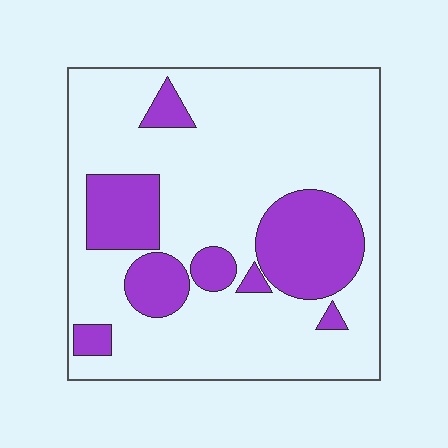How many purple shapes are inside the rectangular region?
8.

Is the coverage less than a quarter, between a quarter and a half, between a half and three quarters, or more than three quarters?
Less than a quarter.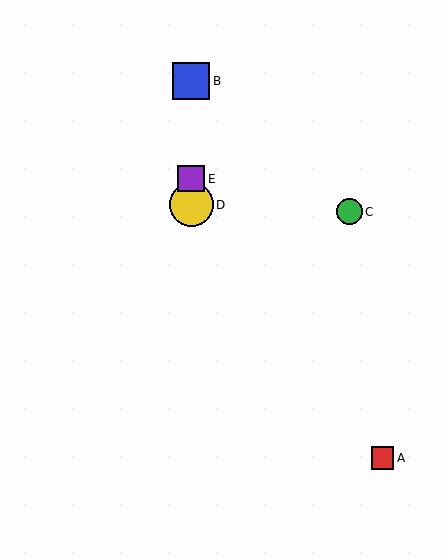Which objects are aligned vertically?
Objects B, D, E are aligned vertically.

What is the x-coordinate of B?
Object B is at x≈191.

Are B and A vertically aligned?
No, B is at x≈191 and A is at x≈383.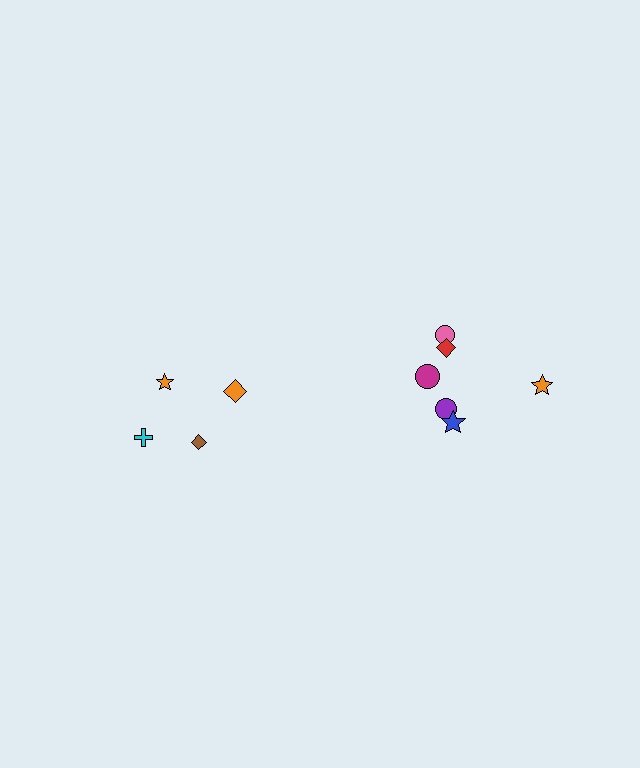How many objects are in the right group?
There are 6 objects.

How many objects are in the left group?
There are 4 objects.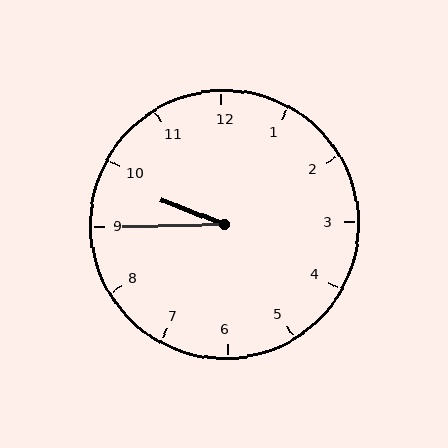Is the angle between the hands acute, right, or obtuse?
It is acute.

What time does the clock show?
9:45.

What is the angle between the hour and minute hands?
Approximately 22 degrees.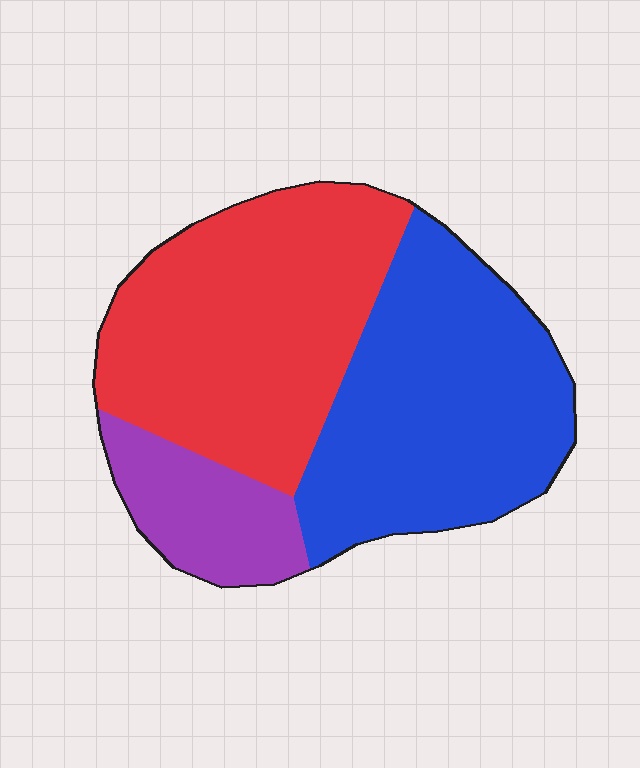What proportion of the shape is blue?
Blue covers roughly 40% of the shape.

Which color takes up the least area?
Purple, at roughly 15%.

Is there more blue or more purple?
Blue.